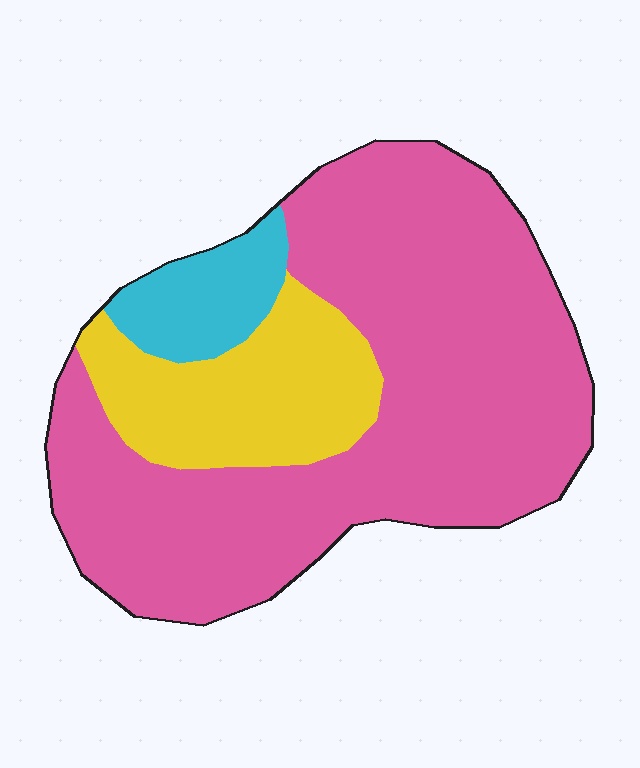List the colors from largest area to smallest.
From largest to smallest: pink, yellow, cyan.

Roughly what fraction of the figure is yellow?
Yellow covers around 20% of the figure.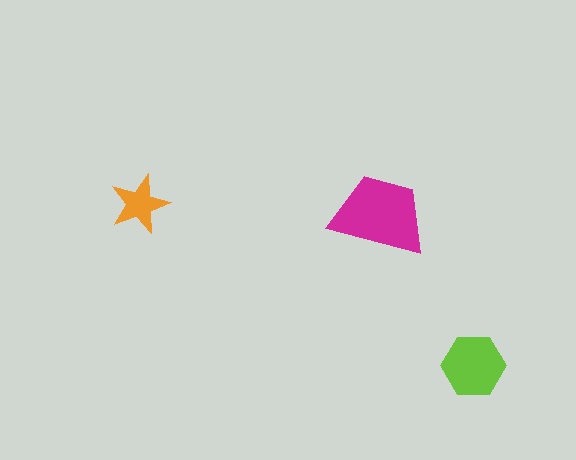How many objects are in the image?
There are 3 objects in the image.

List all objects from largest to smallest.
The magenta trapezoid, the lime hexagon, the orange star.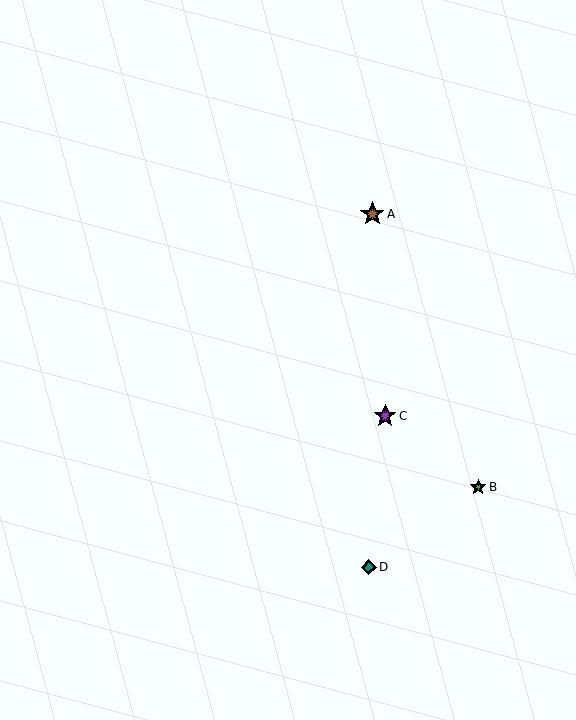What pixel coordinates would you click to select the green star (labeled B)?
Click at (478, 487) to select the green star B.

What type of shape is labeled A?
Shape A is a brown star.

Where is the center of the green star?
The center of the green star is at (478, 487).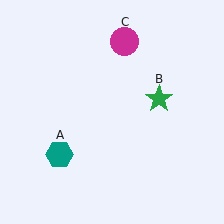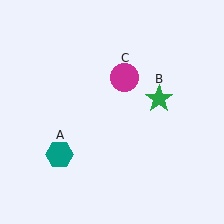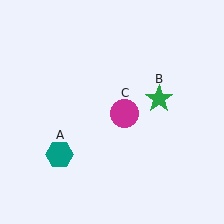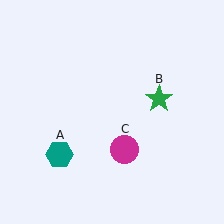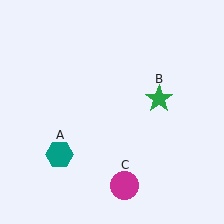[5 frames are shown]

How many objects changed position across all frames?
1 object changed position: magenta circle (object C).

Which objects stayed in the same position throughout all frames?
Teal hexagon (object A) and green star (object B) remained stationary.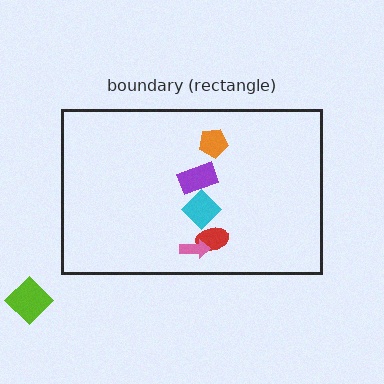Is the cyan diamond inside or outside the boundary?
Inside.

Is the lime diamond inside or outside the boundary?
Outside.